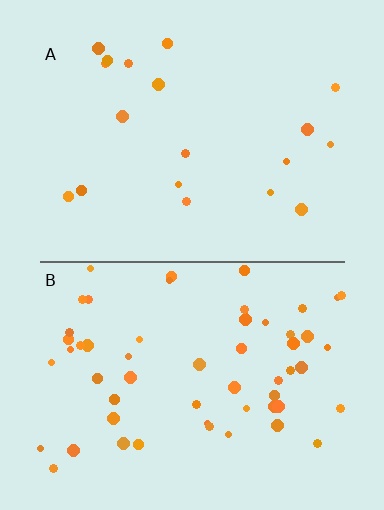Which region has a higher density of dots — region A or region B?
B (the bottom).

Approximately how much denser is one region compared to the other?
Approximately 3.0× — region B over region A.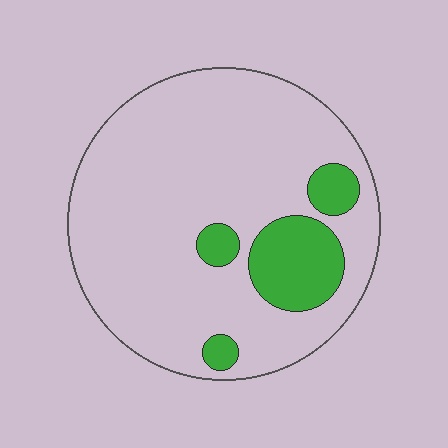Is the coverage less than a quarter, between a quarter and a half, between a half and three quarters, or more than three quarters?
Less than a quarter.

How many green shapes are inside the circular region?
4.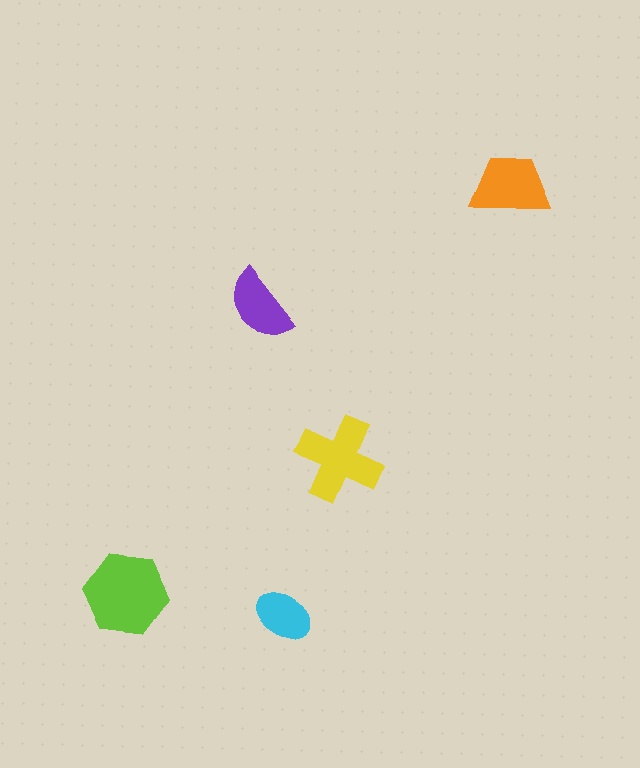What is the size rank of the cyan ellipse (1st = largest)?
5th.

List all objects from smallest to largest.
The cyan ellipse, the purple semicircle, the orange trapezoid, the yellow cross, the lime hexagon.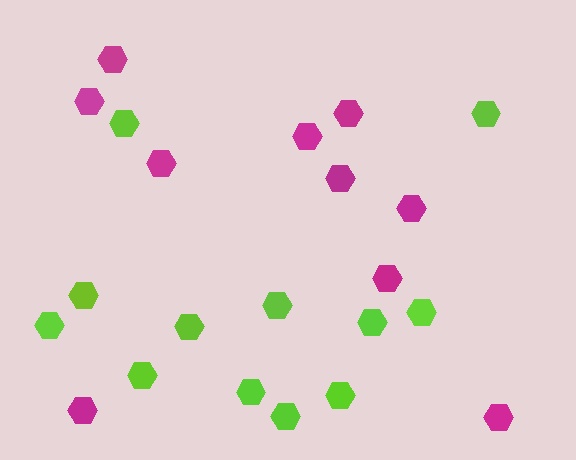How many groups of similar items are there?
There are 2 groups: one group of lime hexagons (12) and one group of magenta hexagons (10).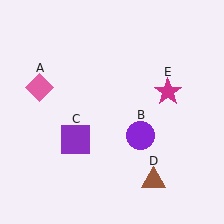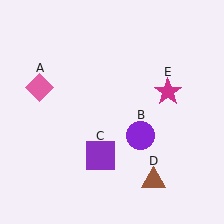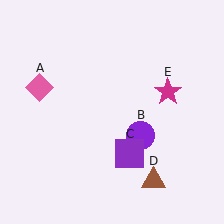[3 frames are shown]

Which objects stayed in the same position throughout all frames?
Pink diamond (object A) and purple circle (object B) and brown triangle (object D) and magenta star (object E) remained stationary.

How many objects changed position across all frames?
1 object changed position: purple square (object C).